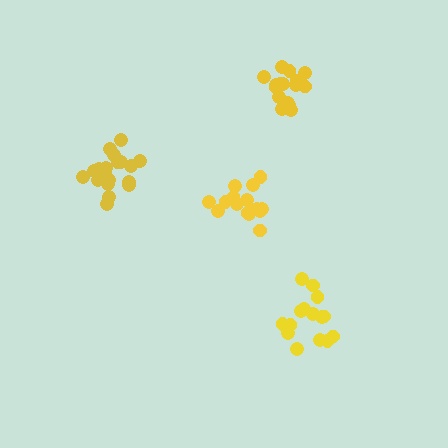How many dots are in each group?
Group 1: 19 dots, Group 2: 15 dots, Group 3: 16 dots, Group 4: 16 dots (66 total).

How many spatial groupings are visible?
There are 4 spatial groupings.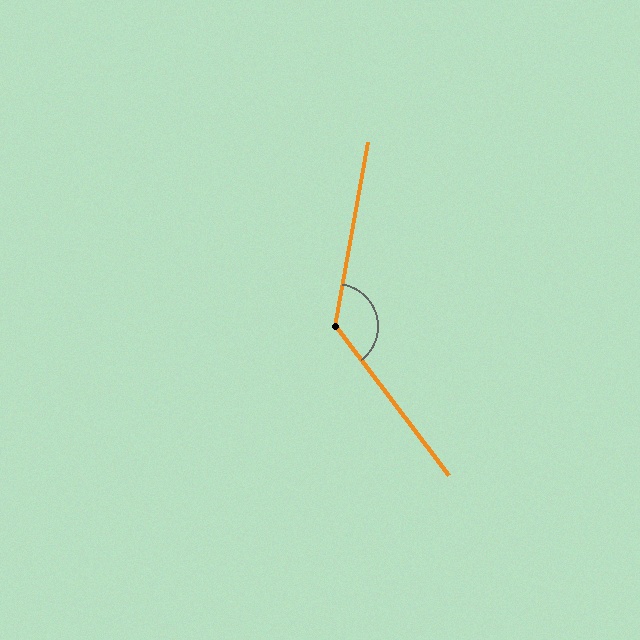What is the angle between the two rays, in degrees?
Approximately 133 degrees.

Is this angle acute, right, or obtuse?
It is obtuse.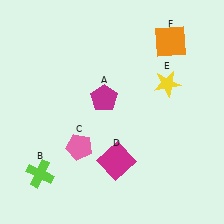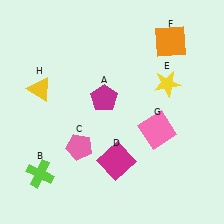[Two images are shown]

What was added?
A pink square (G), a yellow triangle (H) were added in Image 2.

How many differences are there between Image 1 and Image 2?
There are 2 differences between the two images.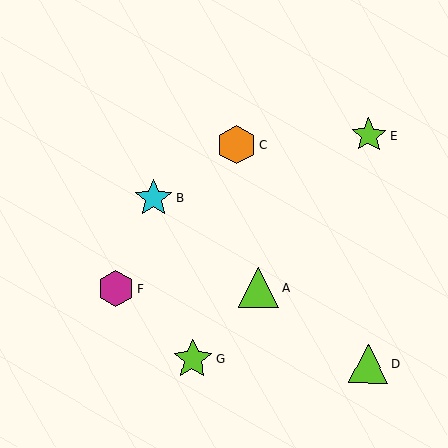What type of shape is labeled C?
Shape C is an orange hexagon.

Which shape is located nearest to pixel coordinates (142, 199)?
The cyan star (labeled B) at (154, 198) is nearest to that location.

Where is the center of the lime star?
The center of the lime star is at (369, 135).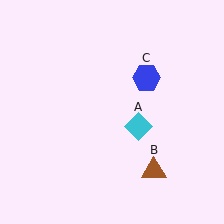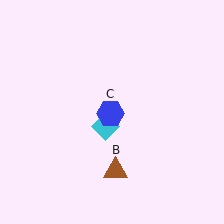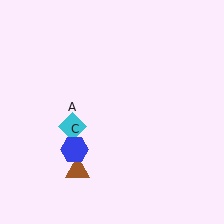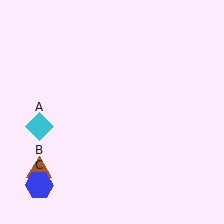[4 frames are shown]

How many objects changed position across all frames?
3 objects changed position: cyan diamond (object A), brown triangle (object B), blue hexagon (object C).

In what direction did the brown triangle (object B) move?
The brown triangle (object B) moved left.